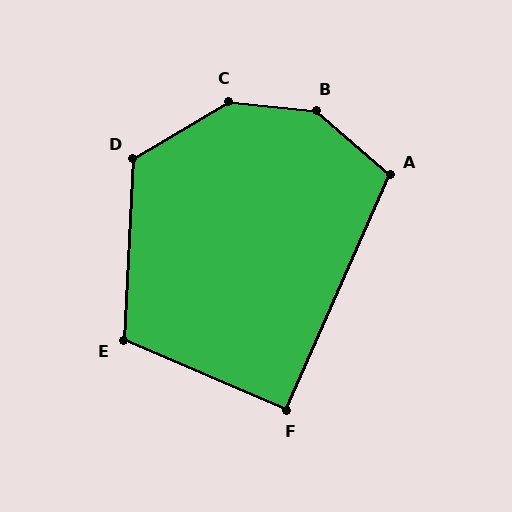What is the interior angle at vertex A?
Approximately 107 degrees (obtuse).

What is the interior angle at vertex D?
Approximately 124 degrees (obtuse).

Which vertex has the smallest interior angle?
F, at approximately 90 degrees.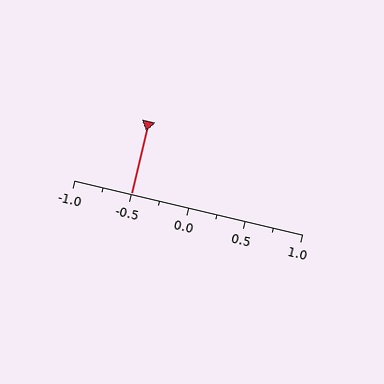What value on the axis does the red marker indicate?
The marker indicates approximately -0.5.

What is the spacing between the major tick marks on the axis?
The major ticks are spaced 0.5 apart.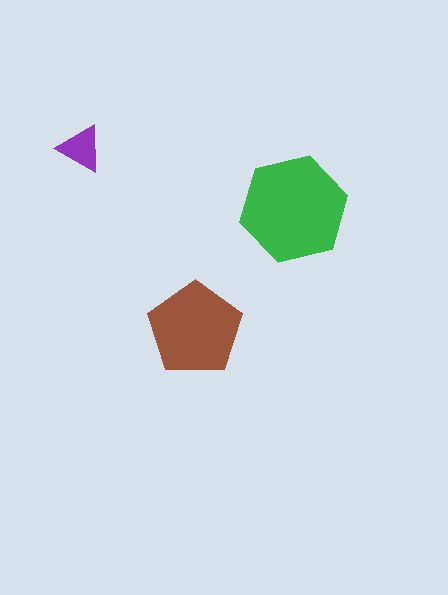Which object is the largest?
The green hexagon.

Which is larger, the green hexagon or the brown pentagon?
The green hexagon.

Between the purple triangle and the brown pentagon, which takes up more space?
The brown pentagon.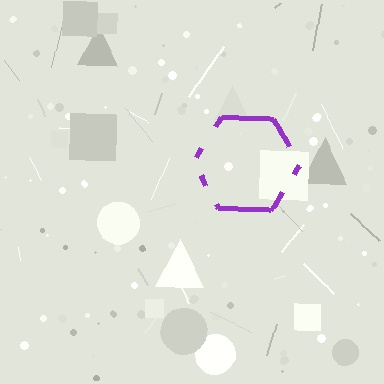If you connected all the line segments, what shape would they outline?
They would outline a hexagon.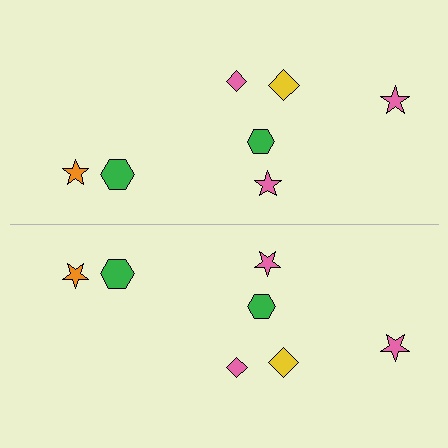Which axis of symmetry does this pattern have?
The pattern has a horizontal axis of symmetry running through the center of the image.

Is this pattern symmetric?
Yes, this pattern has bilateral (reflection) symmetry.